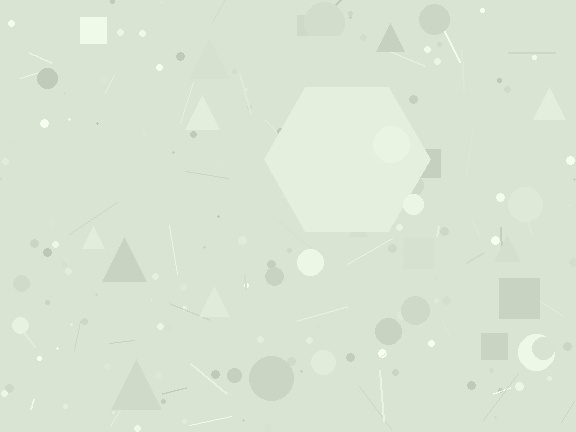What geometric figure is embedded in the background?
A hexagon is embedded in the background.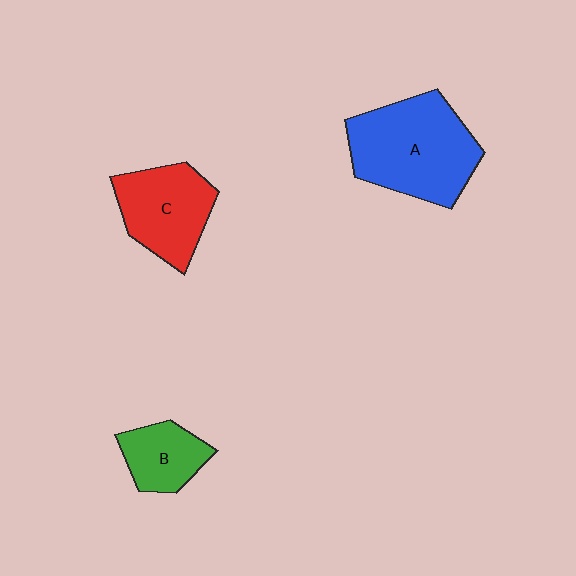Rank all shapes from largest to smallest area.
From largest to smallest: A (blue), C (red), B (green).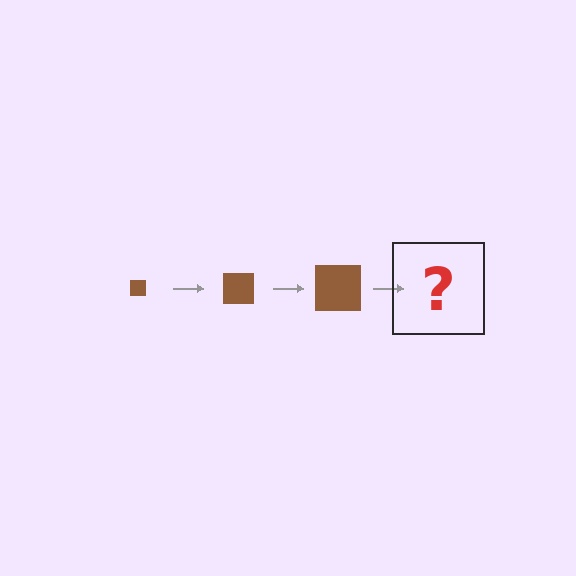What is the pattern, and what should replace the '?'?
The pattern is that the square gets progressively larger each step. The '?' should be a brown square, larger than the previous one.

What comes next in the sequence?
The next element should be a brown square, larger than the previous one.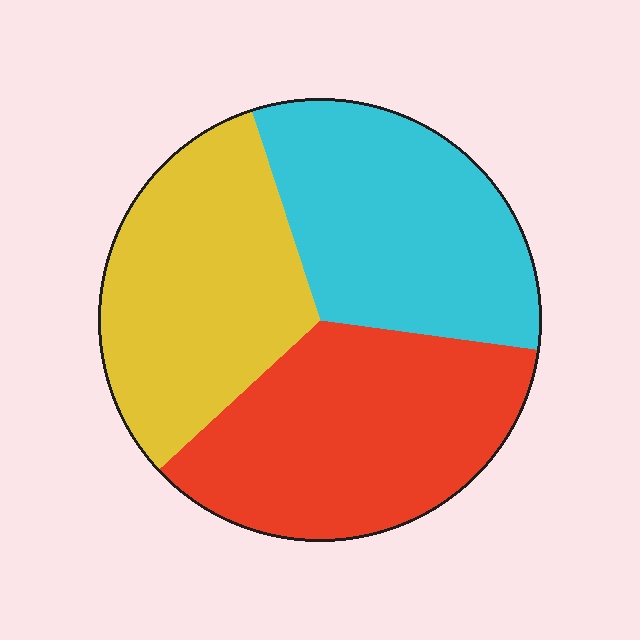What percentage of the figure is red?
Red covers around 35% of the figure.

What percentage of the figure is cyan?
Cyan covers about 30% of the figure.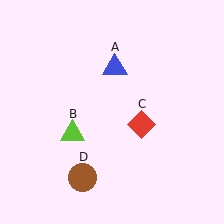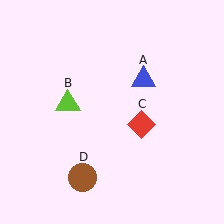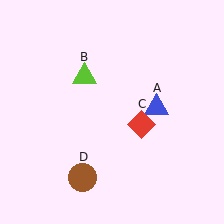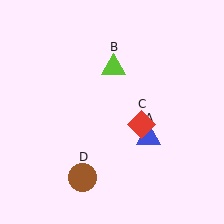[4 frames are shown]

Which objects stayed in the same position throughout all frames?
Red diamond (object C) and brown circle (object D) remained stationary.